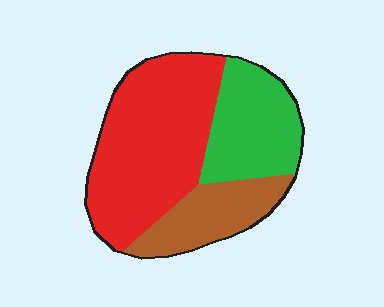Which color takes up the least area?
Brown, at roughly 20%.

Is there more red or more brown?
Red.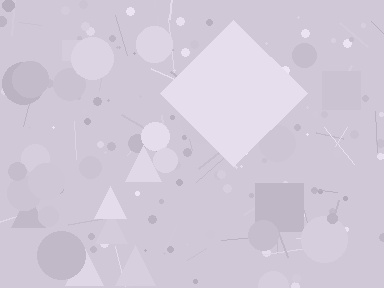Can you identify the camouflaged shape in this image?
The camouflaged shape is a diamond.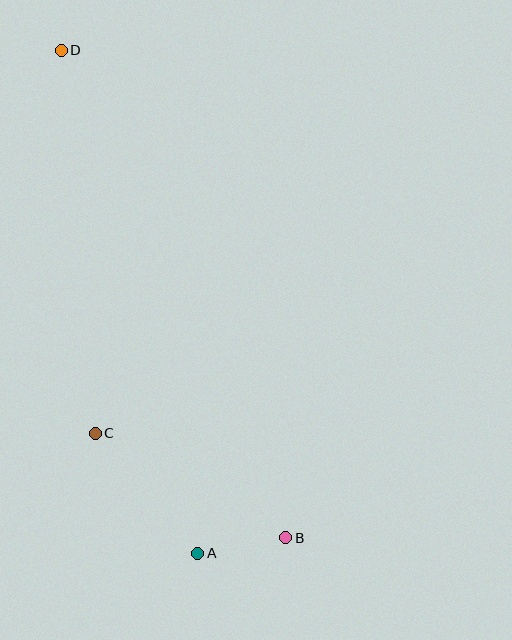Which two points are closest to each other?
Points A and B are closest to each other.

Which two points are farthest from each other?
Points B and D are farthest from each other.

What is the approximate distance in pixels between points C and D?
The distance between C and D is approximately 385 pixels.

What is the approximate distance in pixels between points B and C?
The distance between B and C is approximately 217 pixels.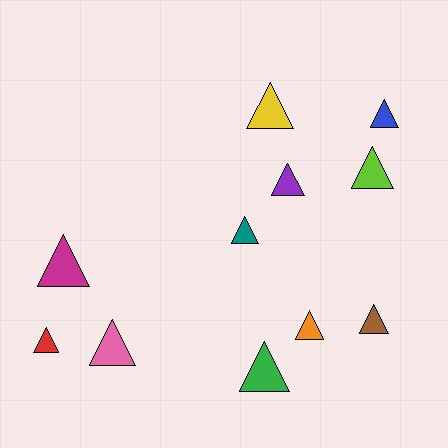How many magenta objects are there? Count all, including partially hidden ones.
There is 1 magenta object.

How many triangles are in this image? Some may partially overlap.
There are 11 triangles.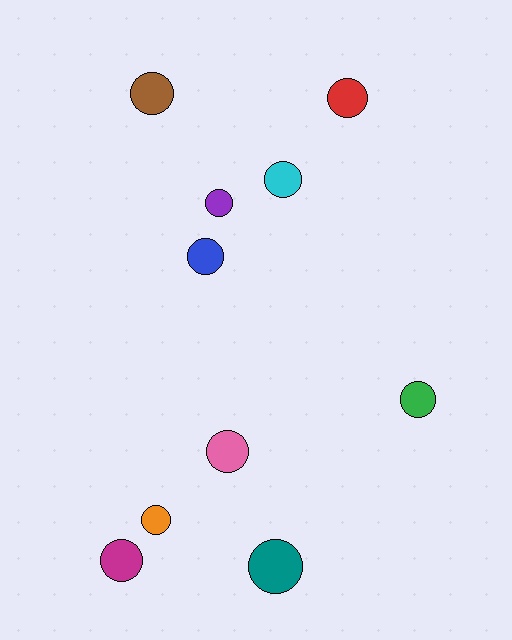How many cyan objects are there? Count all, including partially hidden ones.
There is 1 cyan object.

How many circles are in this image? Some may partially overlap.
There are 10 circles.